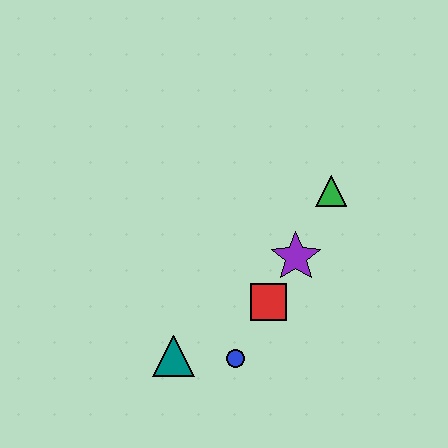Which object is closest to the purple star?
The red square is closest to the purple star.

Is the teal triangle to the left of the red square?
Yes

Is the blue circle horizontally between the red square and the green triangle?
No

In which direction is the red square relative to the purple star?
The red square is below the purple star.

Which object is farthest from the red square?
The green triangle is farthest from the red square.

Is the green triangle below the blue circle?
No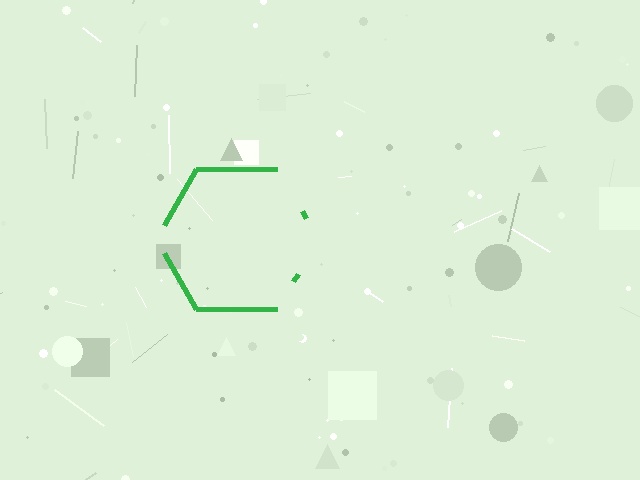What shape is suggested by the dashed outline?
The dashed outline suggests a hexagon.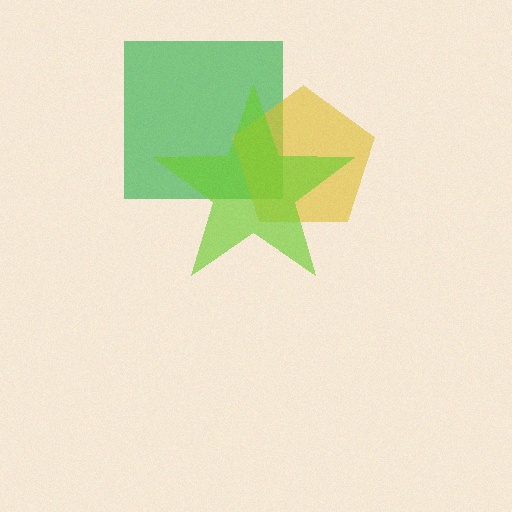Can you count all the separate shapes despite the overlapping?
Yes, there are 3 separate shapes.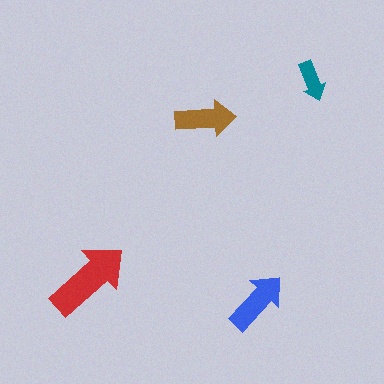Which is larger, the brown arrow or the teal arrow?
The brown one.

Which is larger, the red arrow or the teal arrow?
The red one.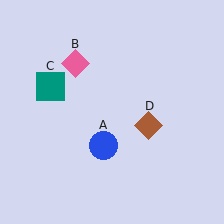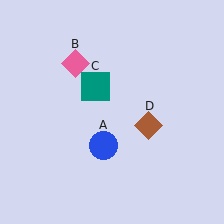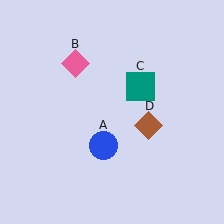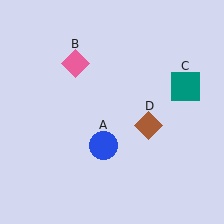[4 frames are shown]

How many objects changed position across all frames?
1 object changed position: teal square (object C).